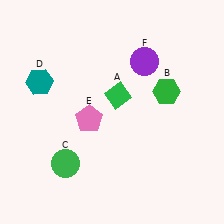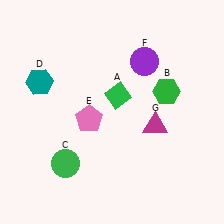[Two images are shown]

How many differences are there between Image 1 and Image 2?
There is 1 difference between the two images.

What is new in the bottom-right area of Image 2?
A magenta triangle (G) was added in the bottom-right area of Image 2.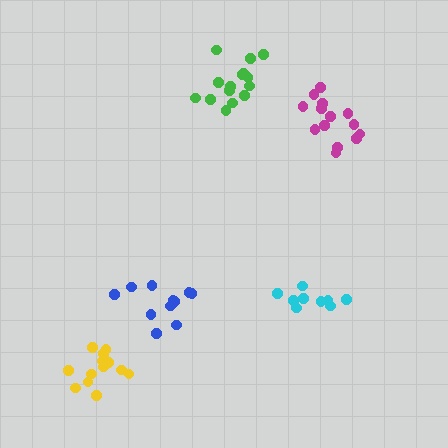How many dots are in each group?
Group 1: 9 dots, Group 2: 15 dots, Group 3: 14 dots, Group 4: 11 dots, Group 5: 14 dots (63 total).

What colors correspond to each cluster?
The clusters are colored: cyan, green, magenta, blue, yellow.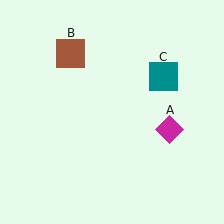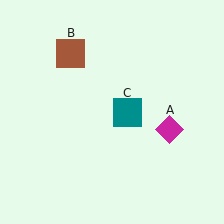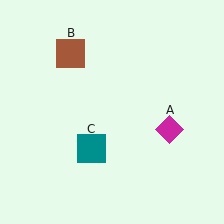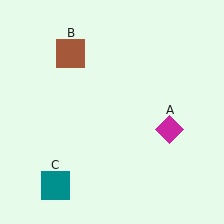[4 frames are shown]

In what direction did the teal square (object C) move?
The teal square (object C) moved down and to the left.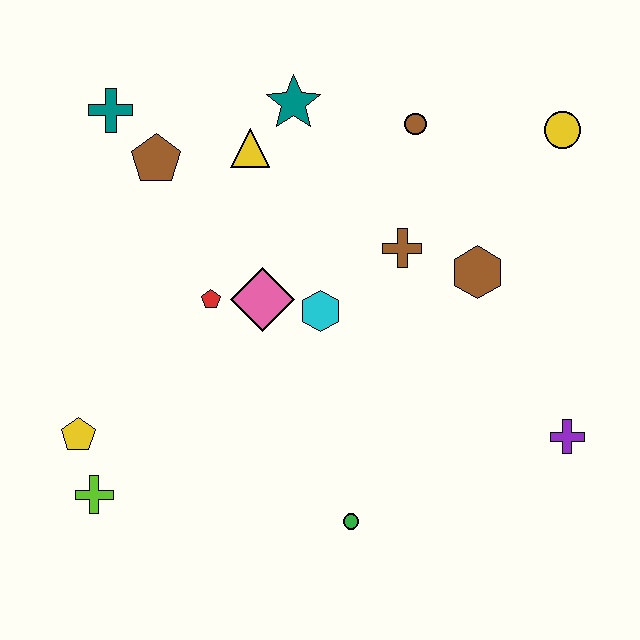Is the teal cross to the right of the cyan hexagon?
No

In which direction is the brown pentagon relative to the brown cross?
The brown pentagon is to the left of the brown cross.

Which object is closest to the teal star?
The yellow triangle is closest to the teal star.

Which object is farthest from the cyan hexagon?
The yellow circle is farthest from the cyan hexagon.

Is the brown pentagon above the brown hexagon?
Yes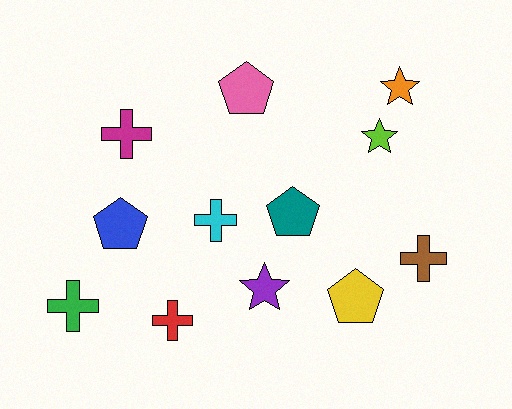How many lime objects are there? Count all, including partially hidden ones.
There is 1 lime object.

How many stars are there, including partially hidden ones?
There are 3 stars.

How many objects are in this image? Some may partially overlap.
There are 12 objects.